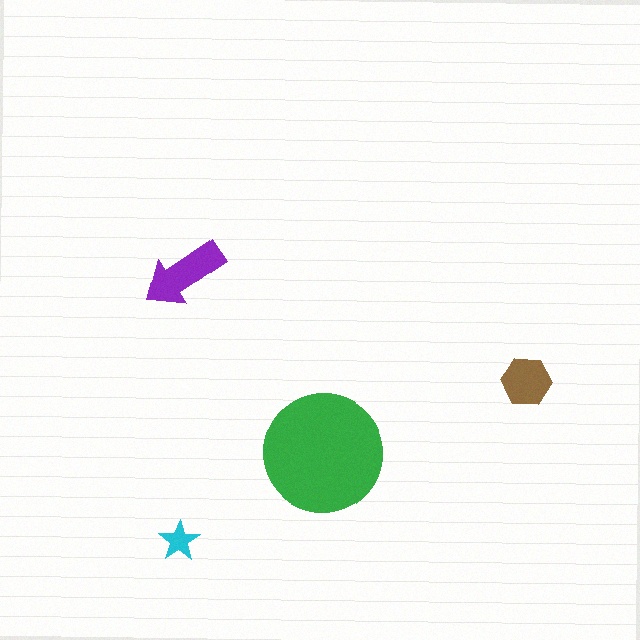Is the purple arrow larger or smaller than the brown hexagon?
Larger.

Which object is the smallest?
The cyan star.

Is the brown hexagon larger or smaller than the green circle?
Smaller.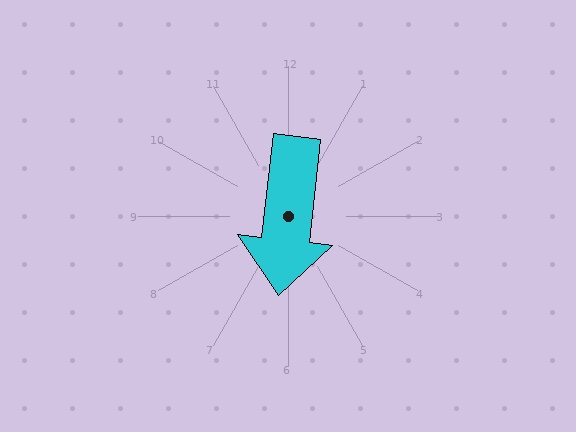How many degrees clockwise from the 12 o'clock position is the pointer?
Approximately 187 degrees.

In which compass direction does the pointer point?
South.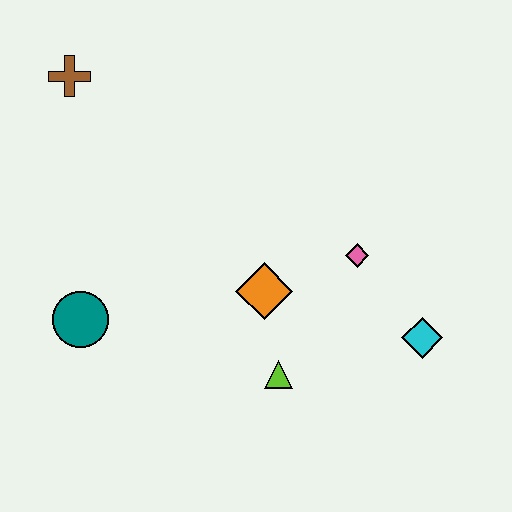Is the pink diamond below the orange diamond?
No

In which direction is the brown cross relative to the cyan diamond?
The brown cross is to the left of the cyan diamond.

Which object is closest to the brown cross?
The teal circle is closest to the brown cross.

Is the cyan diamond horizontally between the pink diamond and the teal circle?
No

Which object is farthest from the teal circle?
The cyan diamond is farthest from the teal circle.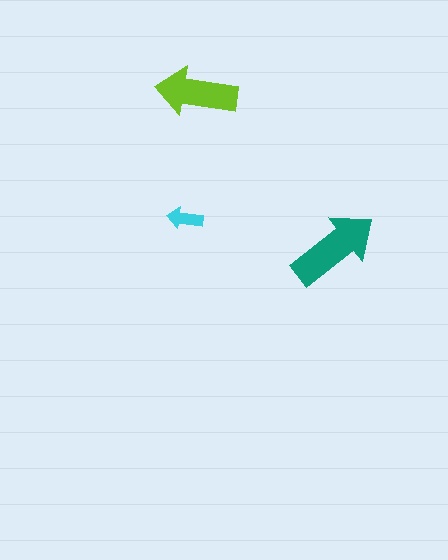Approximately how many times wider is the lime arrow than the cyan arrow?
About 2.5 times wider.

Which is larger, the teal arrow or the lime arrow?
The teal one.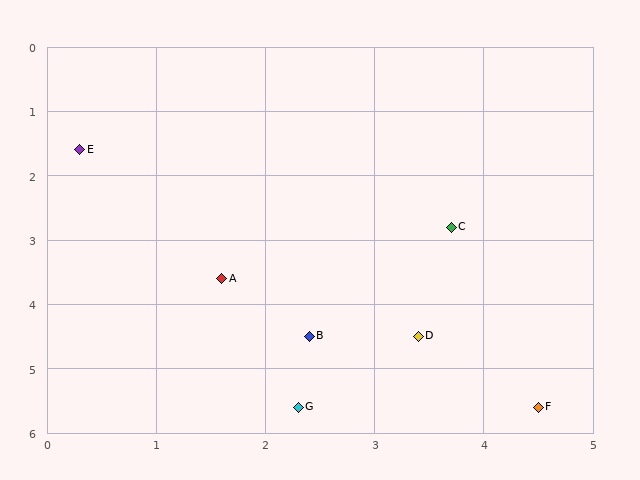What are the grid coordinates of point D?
Point D is at approximately (3.4, 4.5).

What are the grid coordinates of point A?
Point A is at approximately (1.6, 3.6).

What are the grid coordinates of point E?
Point E is at approximately (0.3, 1.6).